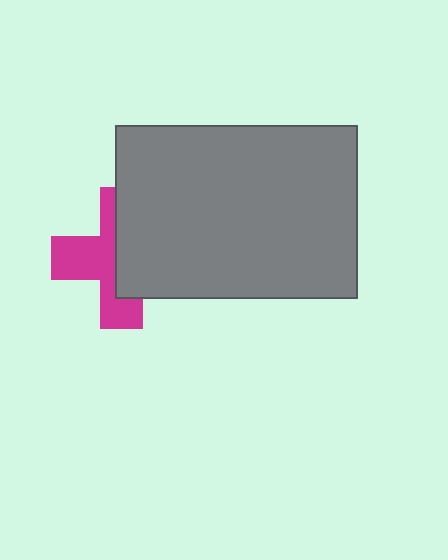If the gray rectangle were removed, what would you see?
You would see the complete magenta cross.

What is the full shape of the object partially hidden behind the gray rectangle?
The partially hidden object is a magenta cross.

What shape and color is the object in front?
The object in front is a gray rectangle.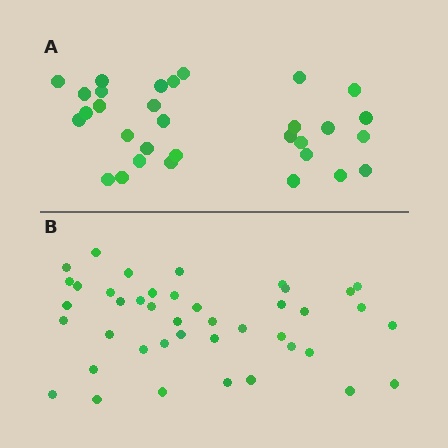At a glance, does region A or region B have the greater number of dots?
Region B (the bottom region) has more dots.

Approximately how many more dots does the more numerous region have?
Region B has roughly 12 or so more dots than region A.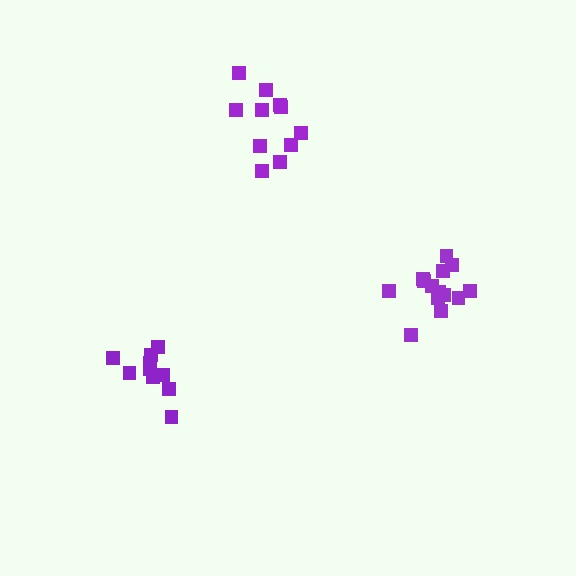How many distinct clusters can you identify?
There are 3 distinct clusters.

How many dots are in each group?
Group 1: 11 dots, Group 2: 11 dots, Group 3: 14 dots (36 total).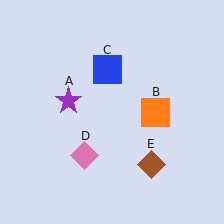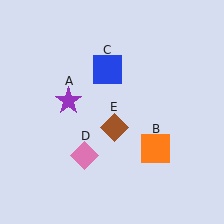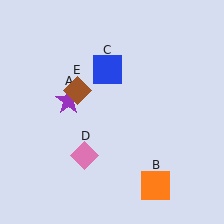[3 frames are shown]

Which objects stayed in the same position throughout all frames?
Purple star (object A) and blue square (object C) and pink diamond (object D) remained stationary.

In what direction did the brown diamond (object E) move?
The brown diamond (object E) moved up and to the left.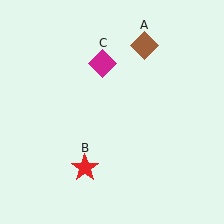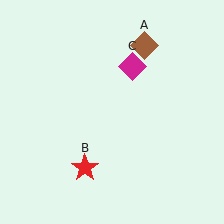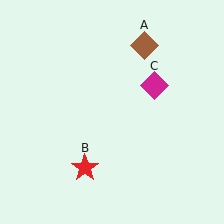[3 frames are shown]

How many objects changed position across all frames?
1 object changed position: magenta diamond (object C).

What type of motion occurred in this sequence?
The magenta diamond (object C) rotated clockwise around the center of the scene.